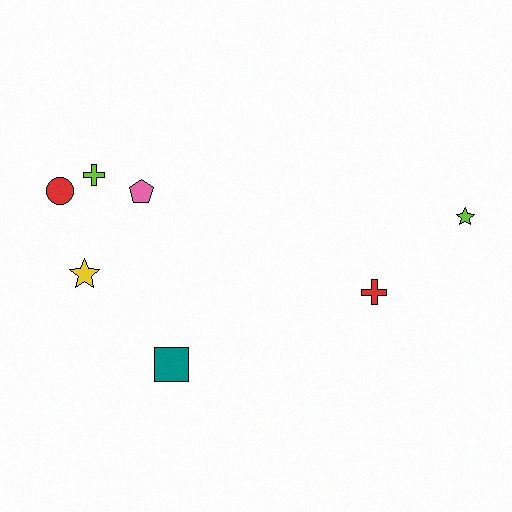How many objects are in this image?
There are 7 objects.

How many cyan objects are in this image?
There are no cyan objects.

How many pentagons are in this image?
There is 1 pentagon.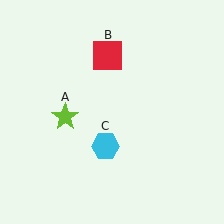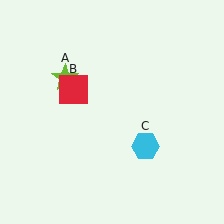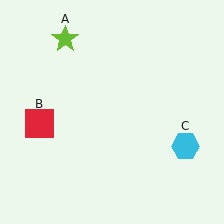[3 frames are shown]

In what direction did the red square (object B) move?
The red square (object B) moved down and to the left.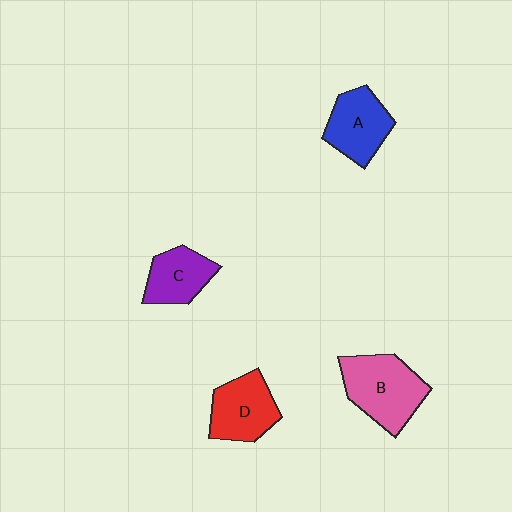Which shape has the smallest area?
Shape C (purple).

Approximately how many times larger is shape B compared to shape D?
Approximately 1.3 times.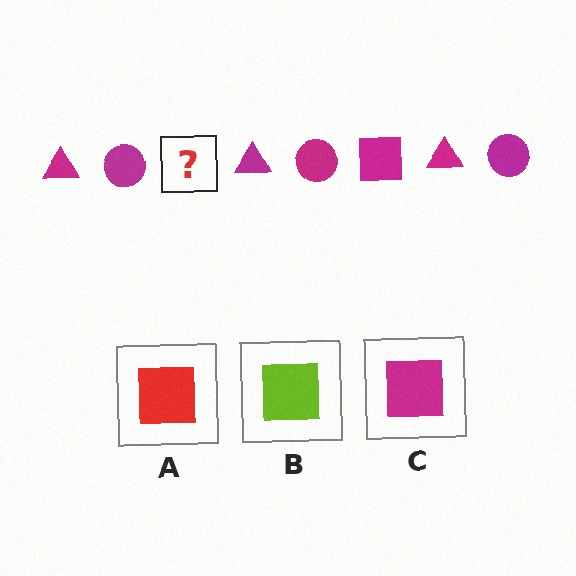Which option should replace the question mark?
Option C.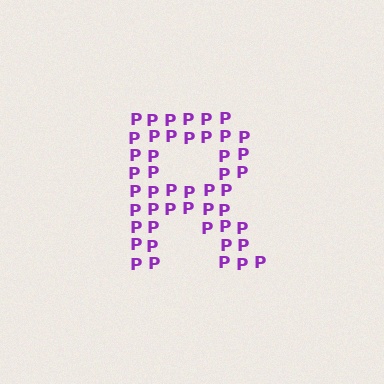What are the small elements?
The small elements are letter P's.